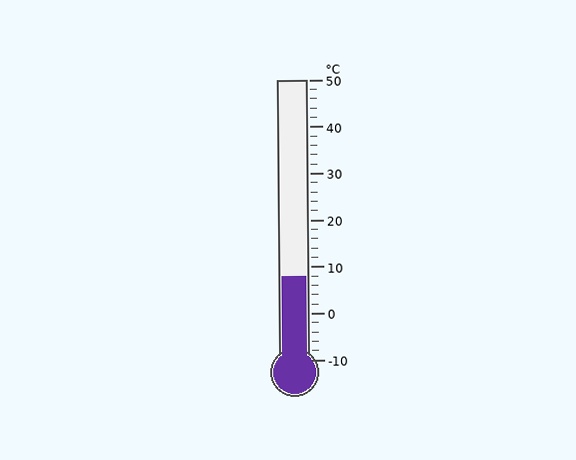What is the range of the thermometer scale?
The thermometer scale ranges from -10°C to 50°C.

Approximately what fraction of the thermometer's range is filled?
The thermometer is filled to approximately 30% of its range.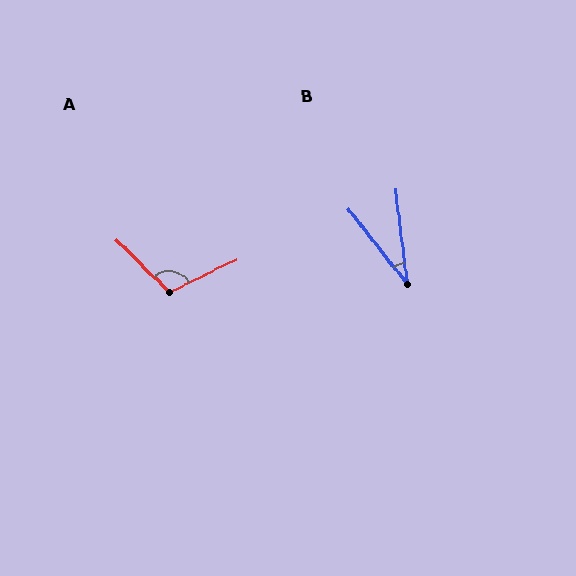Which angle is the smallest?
B, at approximately 31 degrees.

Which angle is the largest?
A, at approximately 109 degrees.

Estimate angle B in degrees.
Approximately 31 degrees.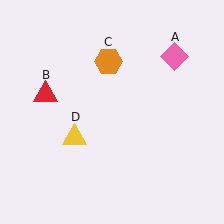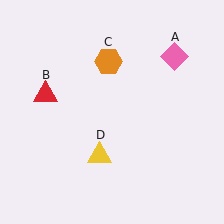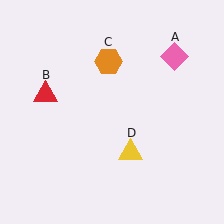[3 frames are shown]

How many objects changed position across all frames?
1 object changed position: yellow triangle (object D).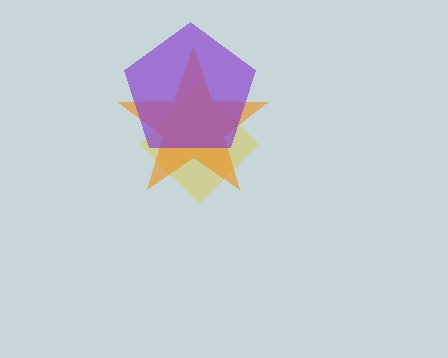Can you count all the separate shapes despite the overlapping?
Yes, there are 3 separate shapes.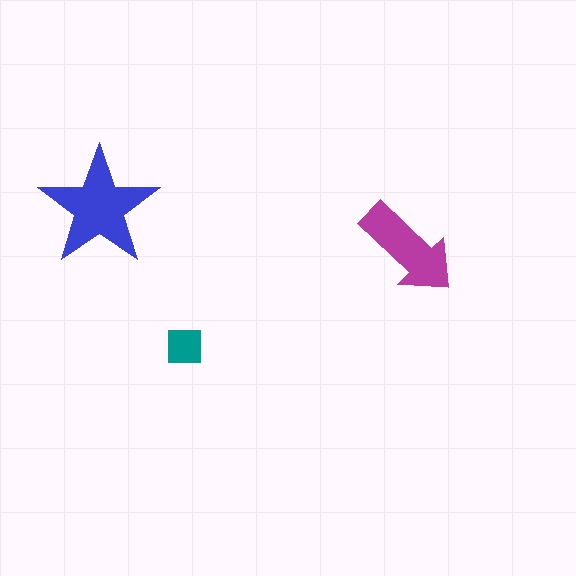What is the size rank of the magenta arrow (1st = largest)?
2nd.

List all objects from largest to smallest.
The blue star, the magenta arrow, the teal square.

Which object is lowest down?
The teal square is bottommost.